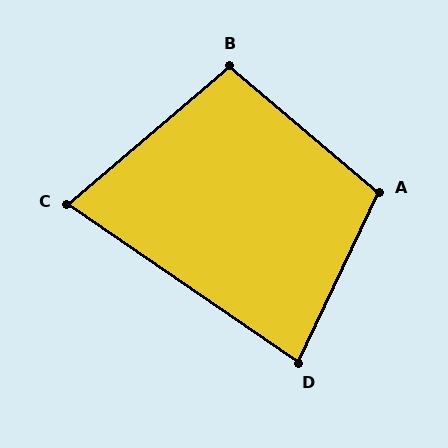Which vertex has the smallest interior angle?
C, at approximately 75 degrees.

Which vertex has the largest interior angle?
A, at approximately 105 degrees.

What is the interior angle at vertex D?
Approximately 81 degrees (acute).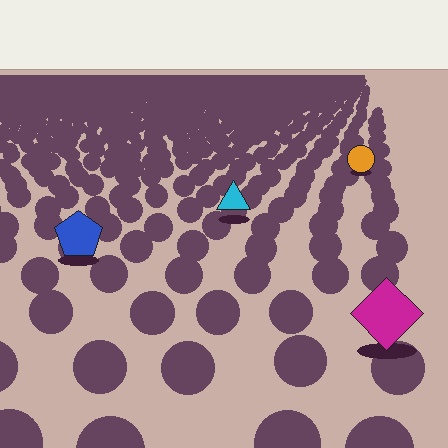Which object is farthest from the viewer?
The orange circle is farthest from the viewer. It appears smaller and the ground texture around it is denser.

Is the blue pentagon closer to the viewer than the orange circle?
Yes. The blue pentagon is closer — you can tell from the texture gradient: the ground texture is coarser near it.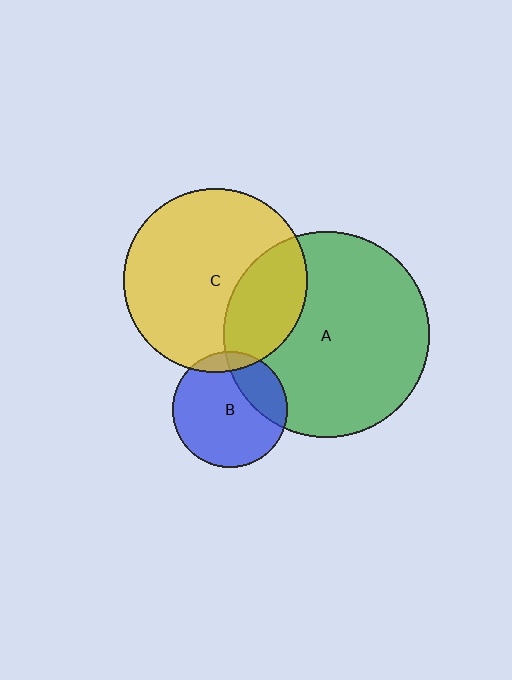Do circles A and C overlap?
Yes.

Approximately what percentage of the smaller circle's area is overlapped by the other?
Approximately 30%.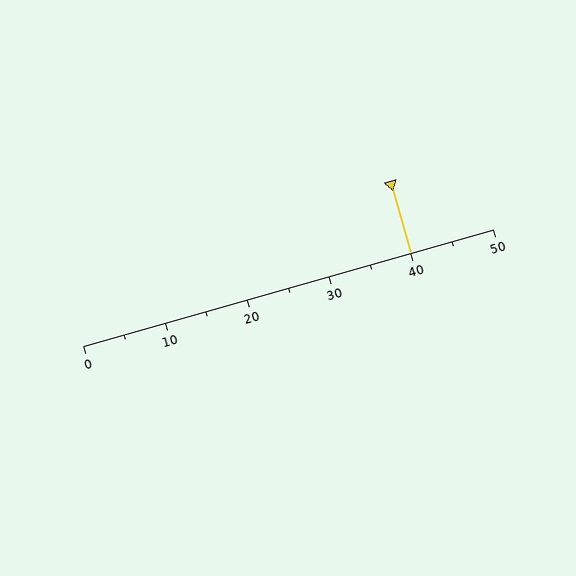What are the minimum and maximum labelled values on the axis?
The axis runs from 0 to 50.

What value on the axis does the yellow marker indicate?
The marker indicates approximately 40.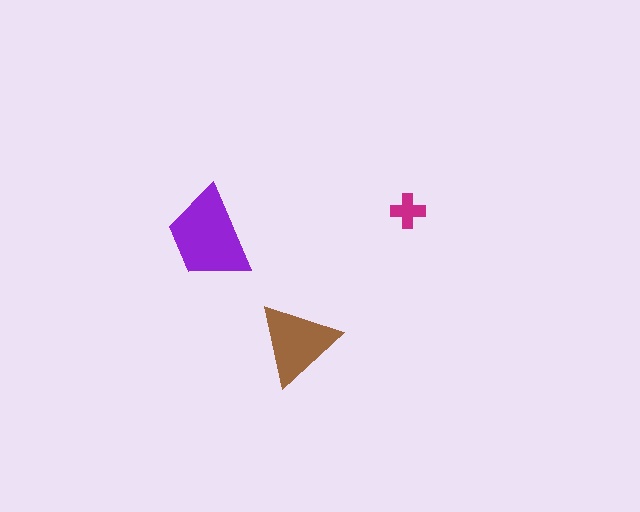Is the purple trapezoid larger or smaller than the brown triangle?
Larger.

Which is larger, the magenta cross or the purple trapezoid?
The purple trapezoid.